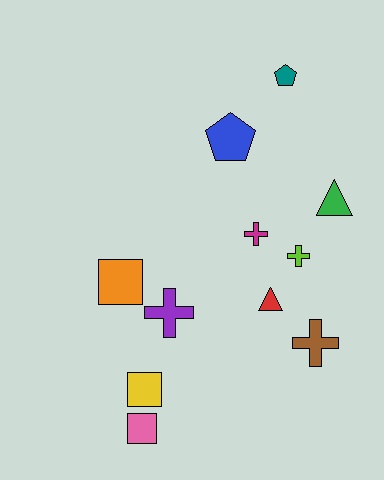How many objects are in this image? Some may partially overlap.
There are 11 objects.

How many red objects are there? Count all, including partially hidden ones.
There is 1 red object.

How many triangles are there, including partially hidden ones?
There are 2 triangles.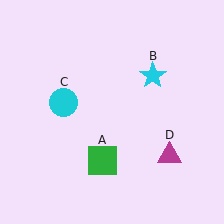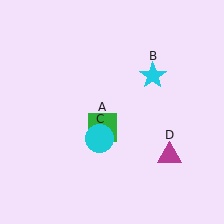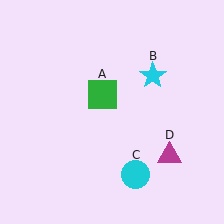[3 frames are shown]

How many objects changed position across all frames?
2 objects changed position: green square (object A), cyan circle (object C).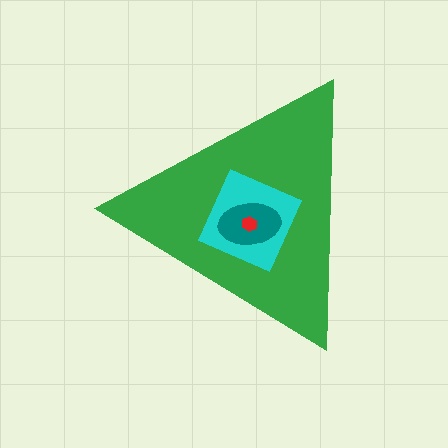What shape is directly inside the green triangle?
The cyan square.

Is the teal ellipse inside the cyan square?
Yes.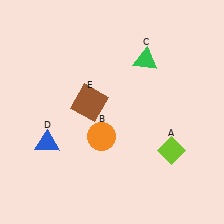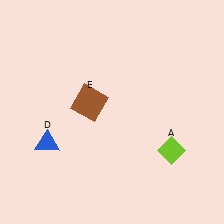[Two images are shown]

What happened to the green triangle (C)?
The green triangle (C) was removed in Image 2. It was in the top-right area of Image 1.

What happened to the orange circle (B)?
The orange circle (B) was removed in Image 2. It was in the bottom-left area of Image 1.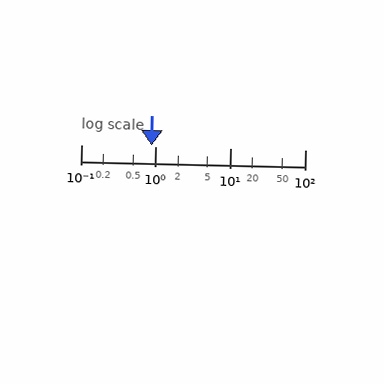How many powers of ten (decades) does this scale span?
The scale spans 3 decades, from 0.1 to 100.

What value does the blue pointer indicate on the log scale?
The pointer indicates approximately 0.89.